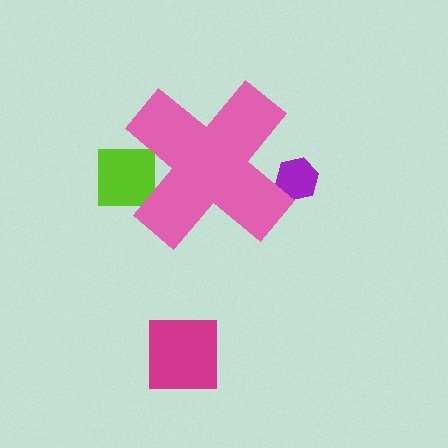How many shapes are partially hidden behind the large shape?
2 shapes are partially hidden.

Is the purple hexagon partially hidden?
Yes, the purple hexagon is partially hidden behind the pink cross.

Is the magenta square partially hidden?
No, the magenta square is fully visible.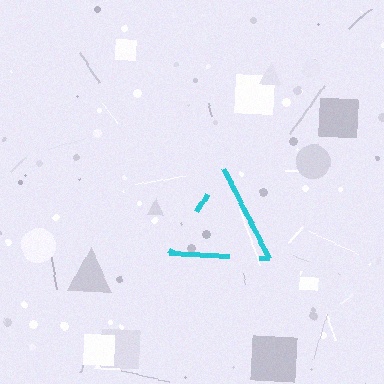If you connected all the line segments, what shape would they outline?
They would outline a triangle.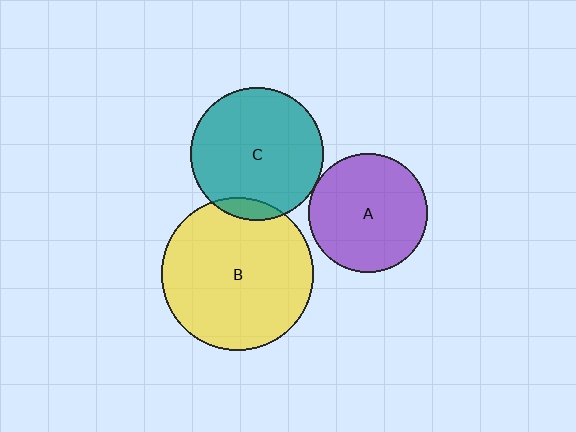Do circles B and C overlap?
Yes.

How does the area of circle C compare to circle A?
Approximately 1.3 times.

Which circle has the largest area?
Circle B (yellow).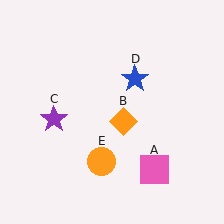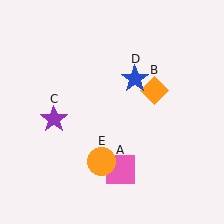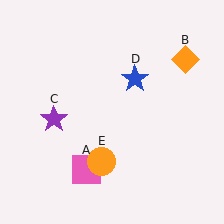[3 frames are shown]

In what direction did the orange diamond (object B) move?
The orange diamond (object B) moved up and to the right.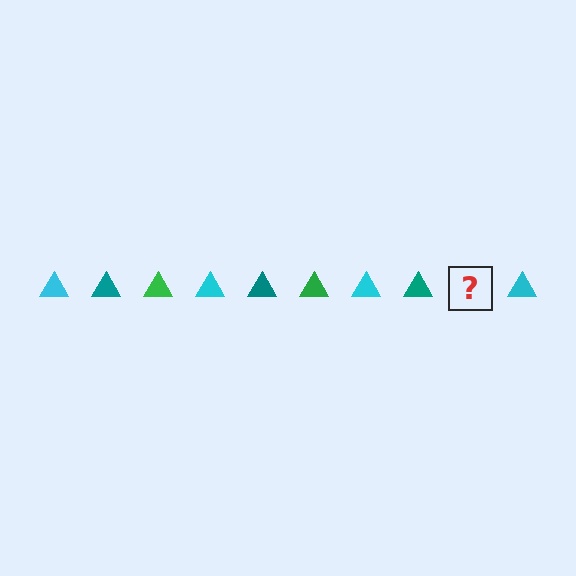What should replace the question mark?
The question mark should be replaced with a green triangle.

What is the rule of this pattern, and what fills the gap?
The rule is that the pattern cycles through cyan, teal, green triangles. The gap should be filled with a green triangle.